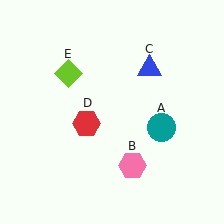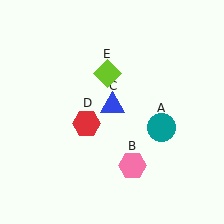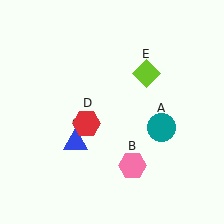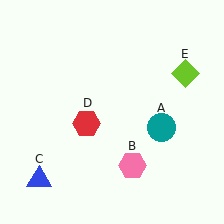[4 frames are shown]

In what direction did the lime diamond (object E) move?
The lime diamond (object E) moved right.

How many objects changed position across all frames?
2 objects changed position: blue triangle (object C), lime diamond (object E).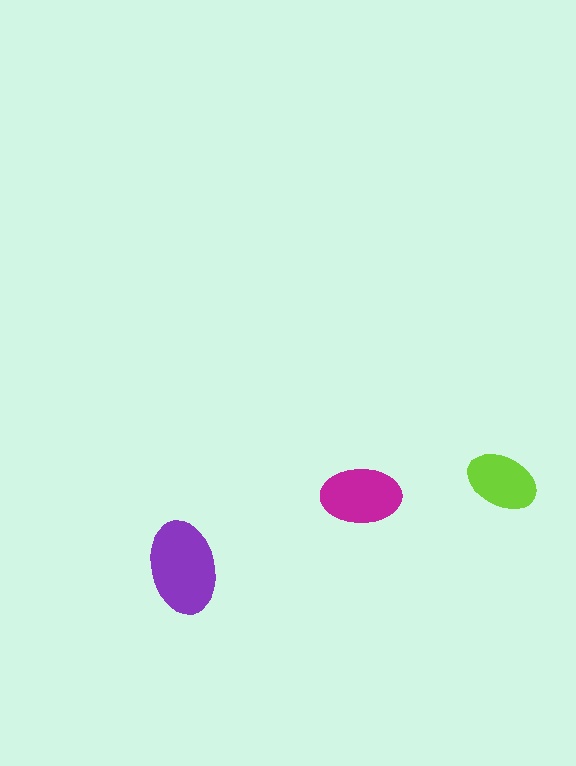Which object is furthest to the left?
The purple ellipse is leftmost.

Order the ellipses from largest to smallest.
the purple one, the magenta one, the lime one.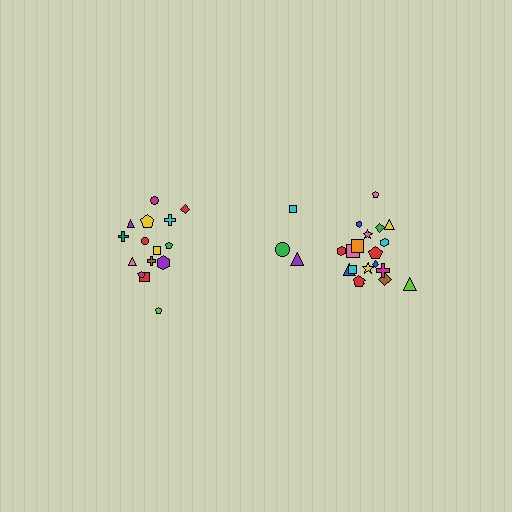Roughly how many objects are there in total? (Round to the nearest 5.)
Roughly 35 objects in total.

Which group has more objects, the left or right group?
The right group.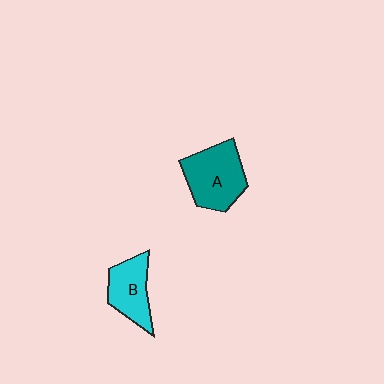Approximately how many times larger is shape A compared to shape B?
Approximately 1.4 times.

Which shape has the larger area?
Shape A (teal).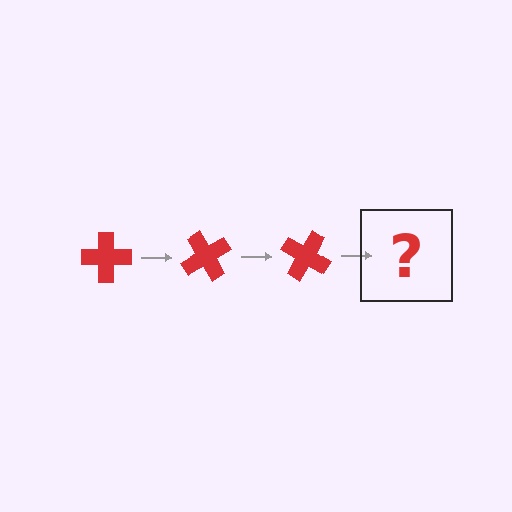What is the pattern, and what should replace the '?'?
The pattern is that the cross rotates 60 degrees each step. The '?' should be a red cross rotated 180 degrees.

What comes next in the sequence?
The next element should be a red cross rotated 180 degrees.